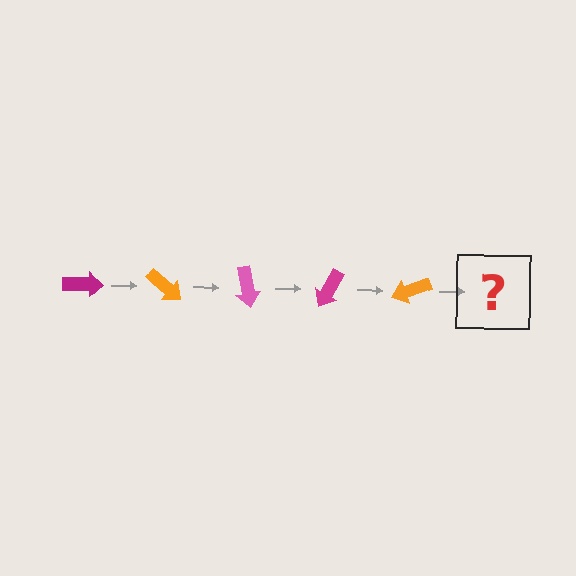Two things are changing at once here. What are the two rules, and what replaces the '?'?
The two rules are that it rotates 40 degrees each step and the color cycles through magenta, orange, and pink. The '?' should be a pink arrow, rotated 200 degrees from the start.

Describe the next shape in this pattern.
It should be a pink arrow, rotated 200 degrees from the start.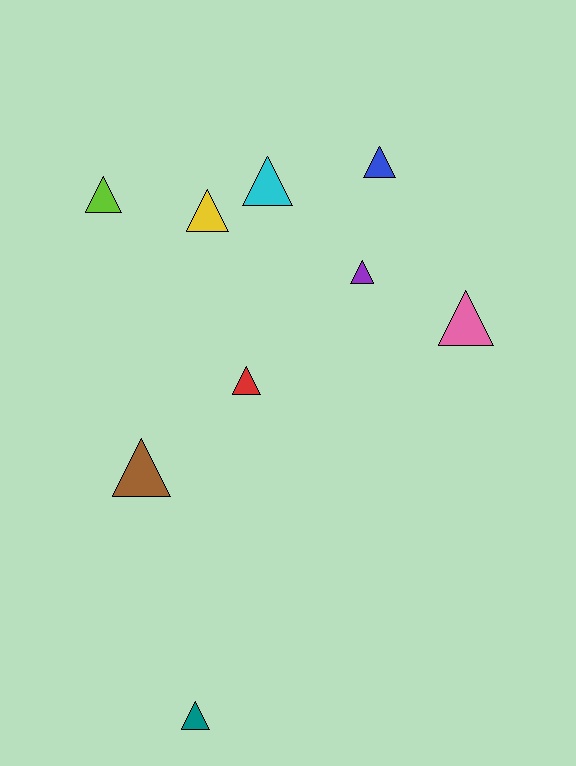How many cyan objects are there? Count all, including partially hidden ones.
There is 1 cyan object.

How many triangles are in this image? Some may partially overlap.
There are 9 triangles.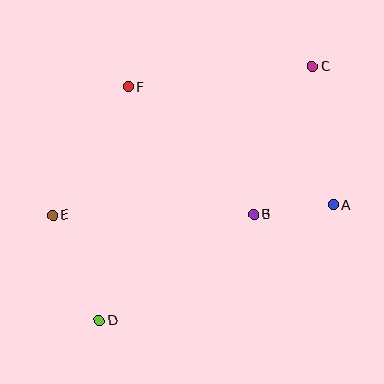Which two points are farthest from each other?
Points C and D are farthest from each other.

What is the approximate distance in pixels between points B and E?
The distance between B and E is approximately 201 pixels.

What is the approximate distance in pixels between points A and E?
The distance between A and E is approximately 281 pixels.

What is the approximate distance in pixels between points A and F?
The distance between A and F is approximately 237 pixels.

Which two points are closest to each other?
Points A and B are closest to each other.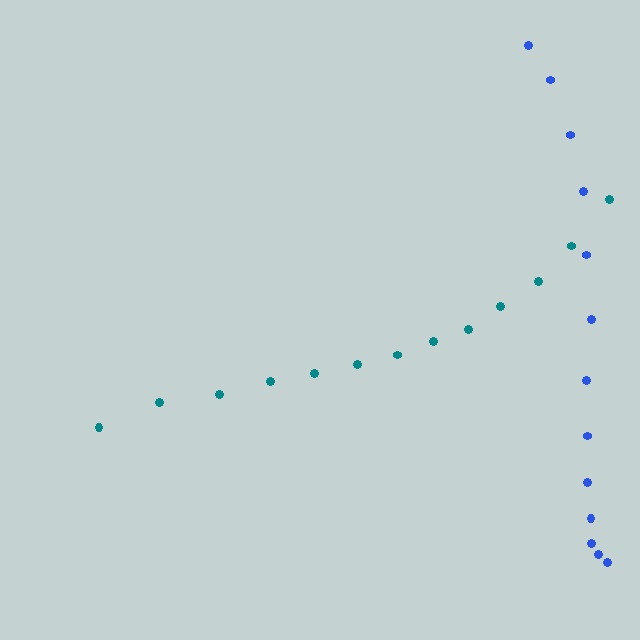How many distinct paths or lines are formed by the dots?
There are 2 distinct paths.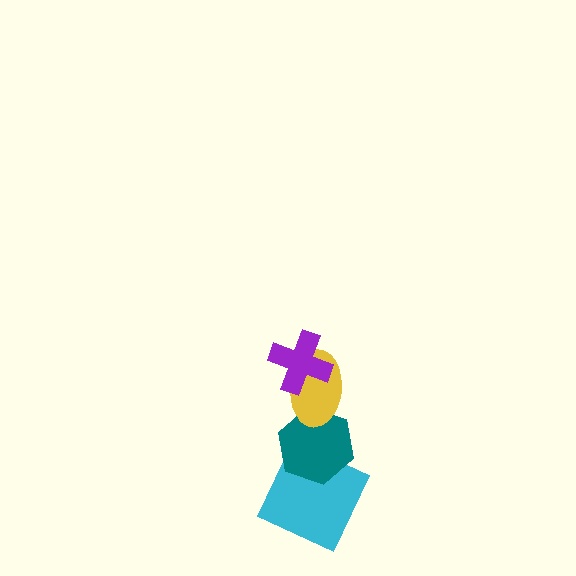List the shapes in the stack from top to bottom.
From top to bottom: the purple cross, the yellow ellipse, the teal hexagon, the cyan square.